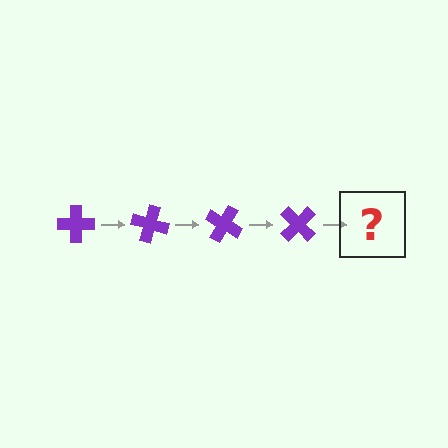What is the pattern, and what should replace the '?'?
The pattern is that the cross rotates 15 degrees each step. The '?' should be a purple cross rotated 60 degrees.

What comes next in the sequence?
The next element should be a purple cross rotated 60 degrees.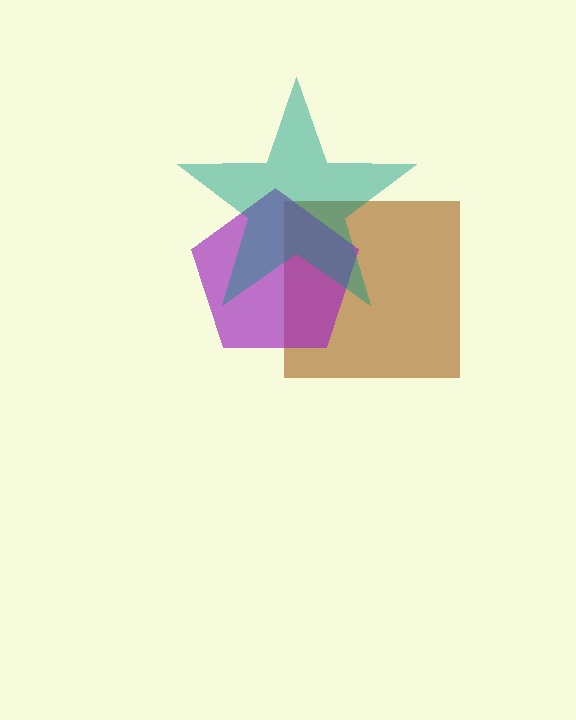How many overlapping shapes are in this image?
There are 3 overlapping shapes in the image.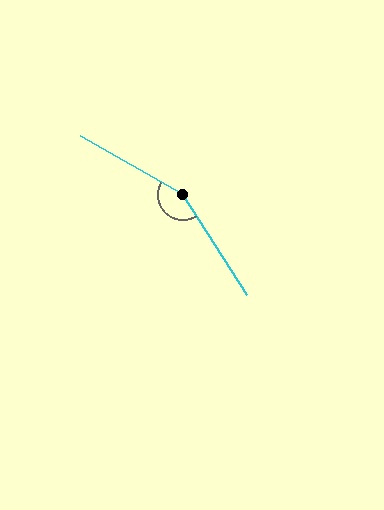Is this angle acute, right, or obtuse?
It is obtuse.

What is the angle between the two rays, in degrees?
Approximately 152 degrees.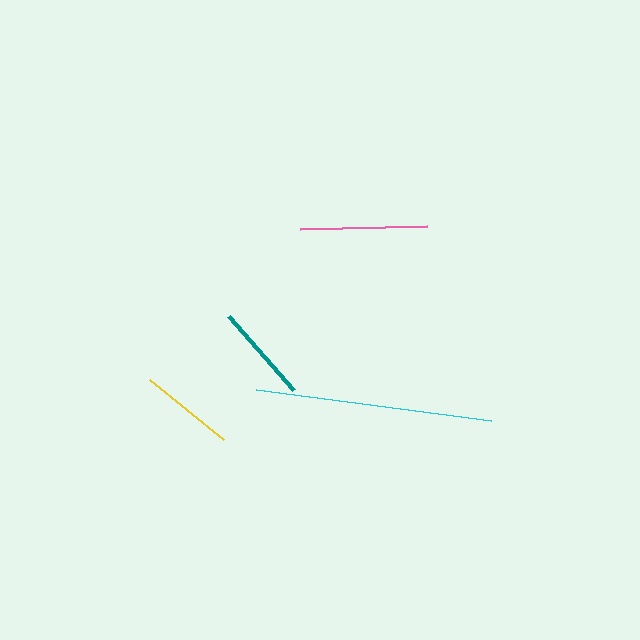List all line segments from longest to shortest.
From longest to shortest: cyan, pink, teal, yellow.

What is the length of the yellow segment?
The yellow segment is approximately 96 pixels long.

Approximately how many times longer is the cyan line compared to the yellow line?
The cyan line is approximately 2.5 times the length of the yellow line.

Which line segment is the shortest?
The yellow line is the shortest at approximately 96 pixels.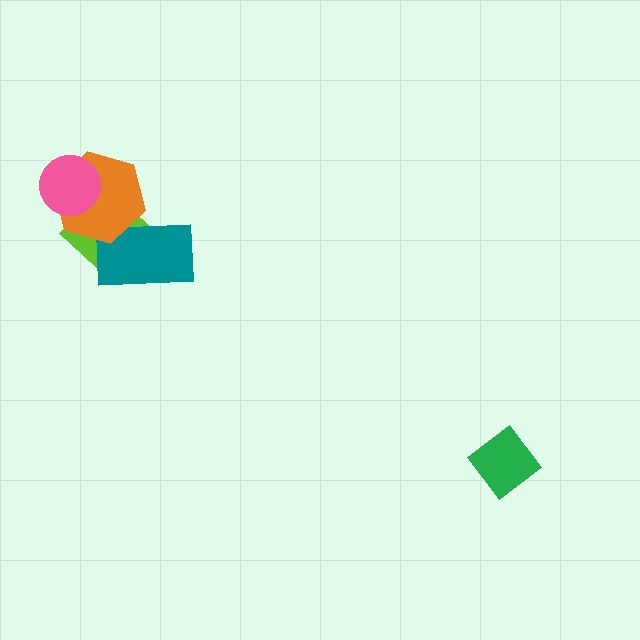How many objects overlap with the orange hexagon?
3 objects overlap with the orange hexagon.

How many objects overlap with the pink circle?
2 objects overlap with the pink circle.